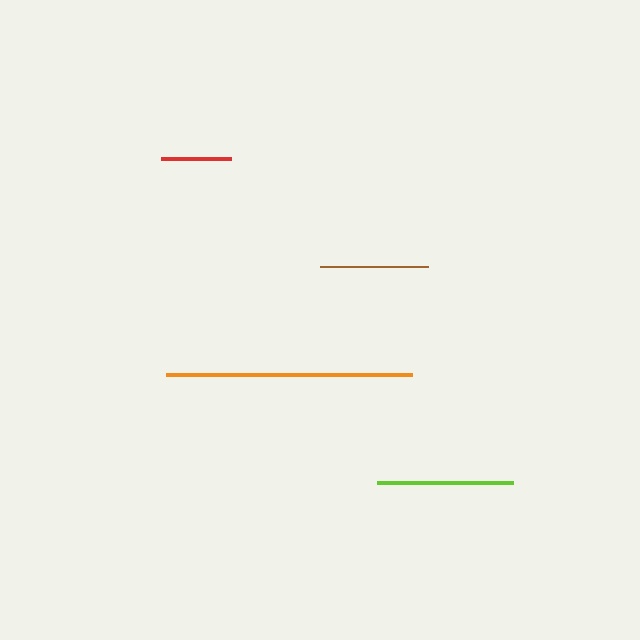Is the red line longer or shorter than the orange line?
The orange line is longer than the red line.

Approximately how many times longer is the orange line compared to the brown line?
The orange line is approximately 2.3 times the length of the brown line.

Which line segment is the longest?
The orange line is the longest at approximately 245 pixels.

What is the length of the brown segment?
The brown segment is approximately 108 pixels long.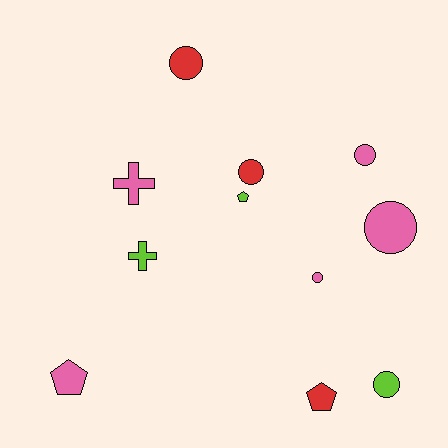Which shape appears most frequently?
Circle, with 6 objects.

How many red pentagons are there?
There is 1 red pentagon.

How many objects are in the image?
There are 11 objects.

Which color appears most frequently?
Pink, with 5 objects.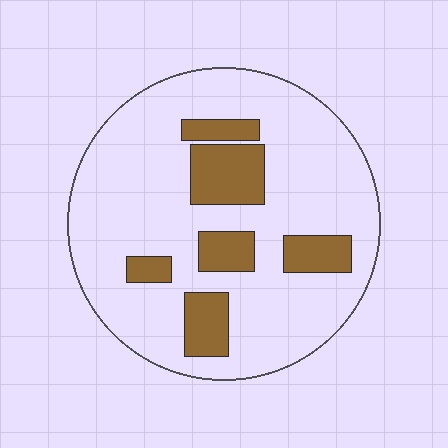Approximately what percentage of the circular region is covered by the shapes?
Approximately 20%.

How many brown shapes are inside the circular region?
6.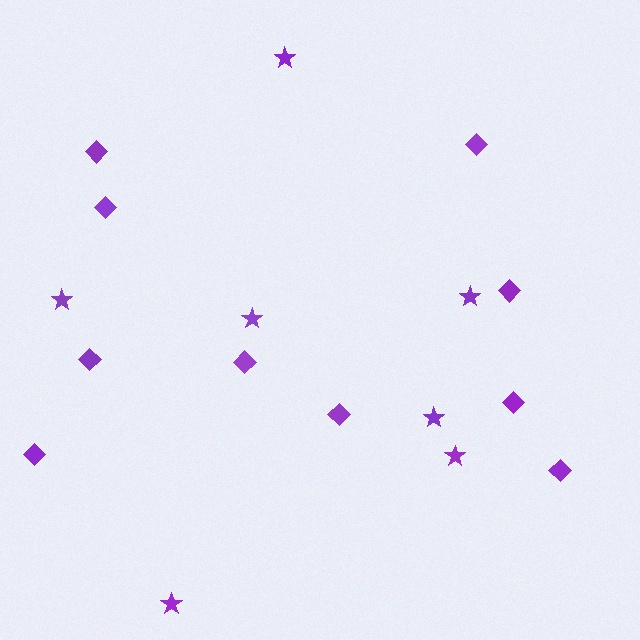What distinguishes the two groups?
There are 2 groups: one group of stars (7) and one group of diamonds (10).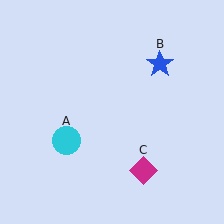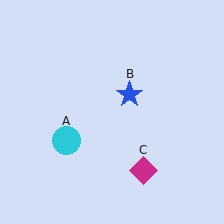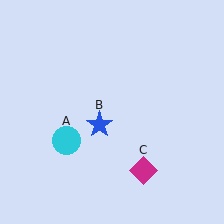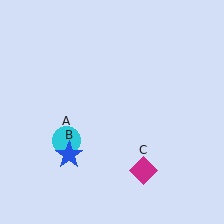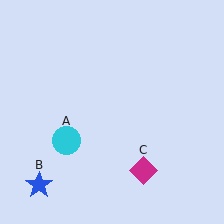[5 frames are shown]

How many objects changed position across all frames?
1 object changed position: blue star (object B).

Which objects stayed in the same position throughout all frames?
Cyan circle (object A) and magenta diamond (object C) remained stationary.